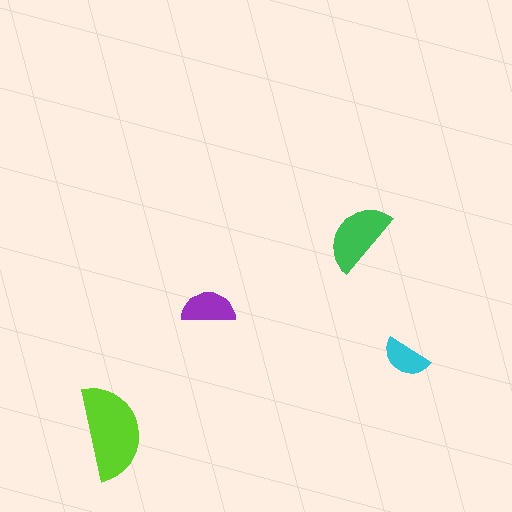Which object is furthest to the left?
The lime semicircle is leftmost.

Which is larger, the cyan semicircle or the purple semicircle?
The purple one.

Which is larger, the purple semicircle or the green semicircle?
The green one.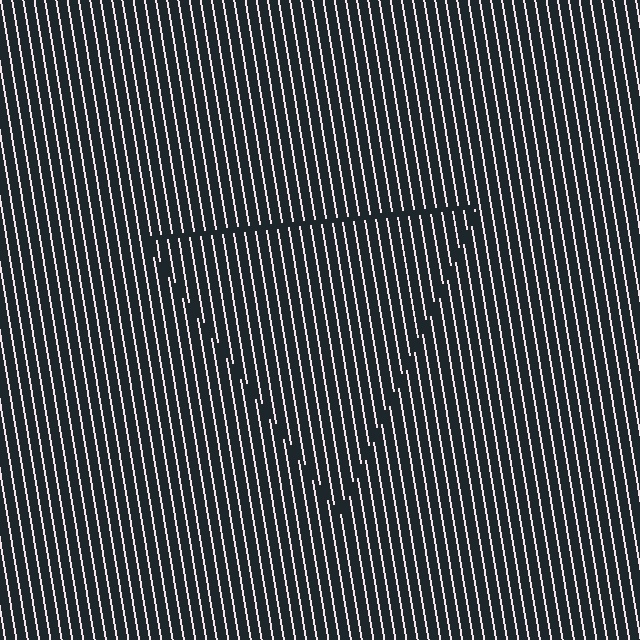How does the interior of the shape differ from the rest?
The interior of the shape contains the same grating, shifted by half a period — the contour is defined by the phase discontinuity where line-ends from the inner and outer gratings abut.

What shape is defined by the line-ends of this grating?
An illusory triangle. The interior of the shape contains the same grating, shifted by half a period — the contour is defined by the phase discontinuity where line-ends from the inner and outer gratings abut.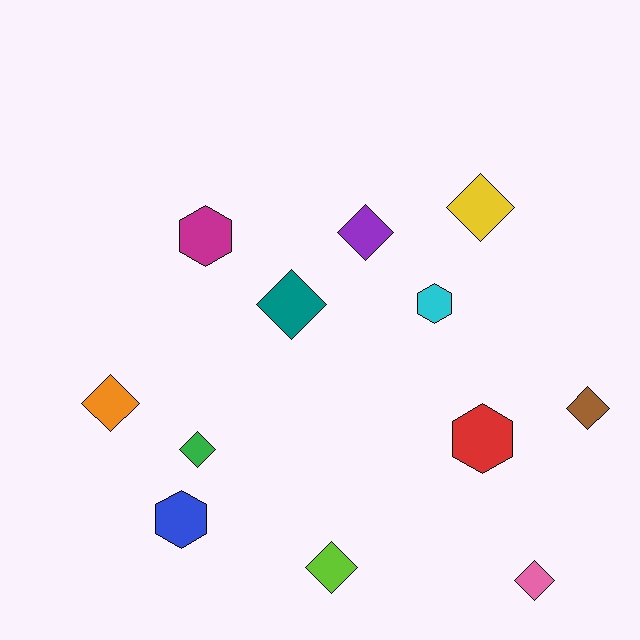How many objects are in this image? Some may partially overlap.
There are 12 objects.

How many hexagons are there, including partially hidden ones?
There are 4 hexagons.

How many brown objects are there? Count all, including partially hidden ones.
There is 1 brown object.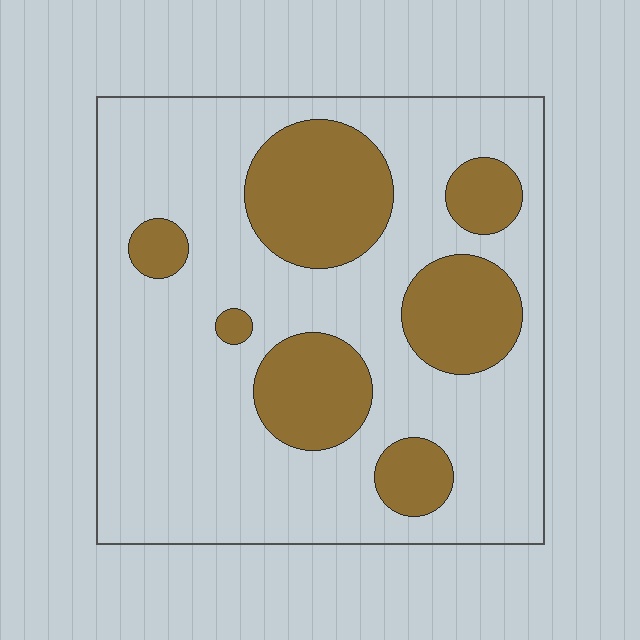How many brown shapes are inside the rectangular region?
7.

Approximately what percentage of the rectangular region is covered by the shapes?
Approximately 25%.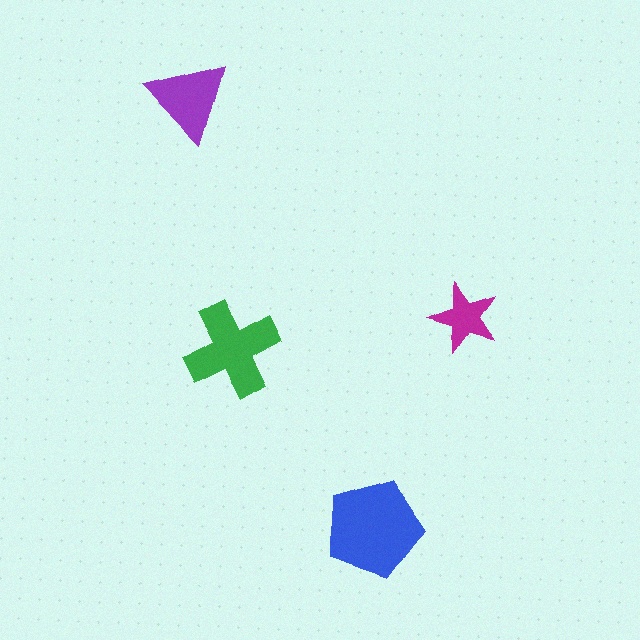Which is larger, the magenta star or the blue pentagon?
The blue pentagon.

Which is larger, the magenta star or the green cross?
The green cross.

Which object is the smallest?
The magenta star.